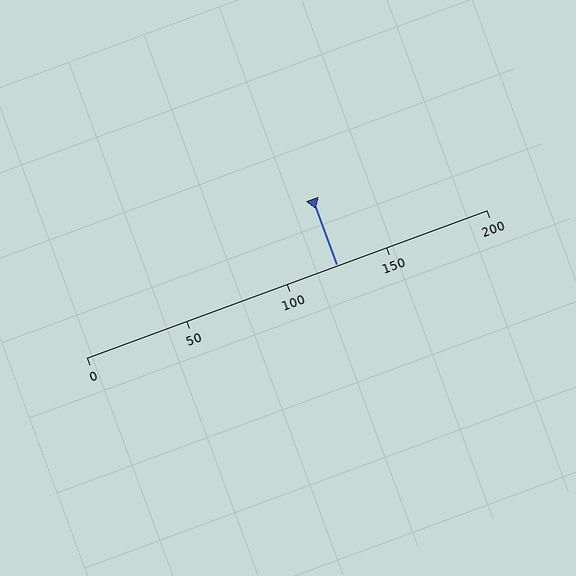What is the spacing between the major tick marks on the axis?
The major ticks are spaced 50 apart.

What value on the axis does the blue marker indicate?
The marker indicates approximately 125.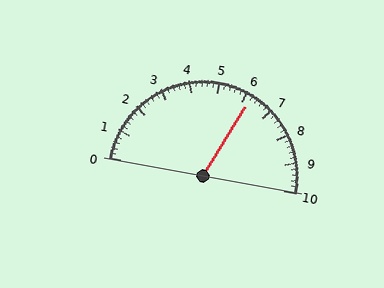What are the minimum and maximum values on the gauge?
The gauge ranges from 0 to 10.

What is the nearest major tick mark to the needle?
The nearest major tick mark is 6.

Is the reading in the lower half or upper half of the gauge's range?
The reading is in the upper half of the range (0 to 10).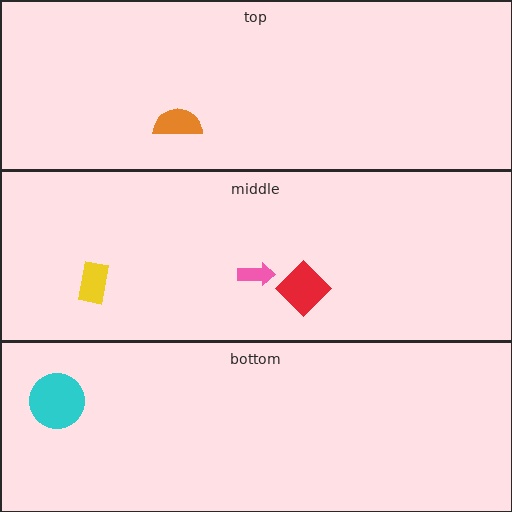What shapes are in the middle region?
The red diamond, the pink arrow, the yellow rectangle.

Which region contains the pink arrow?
The middle region.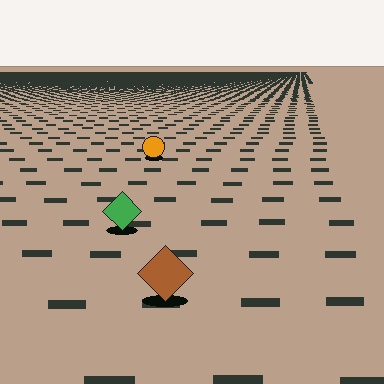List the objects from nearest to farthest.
From nearest to farthest: the brown diamond, the green diamond, the orange circle.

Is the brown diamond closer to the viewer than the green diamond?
Yes. The brown diamond is closer — you can tell from the texture gradient: the ground texture is coarser near it.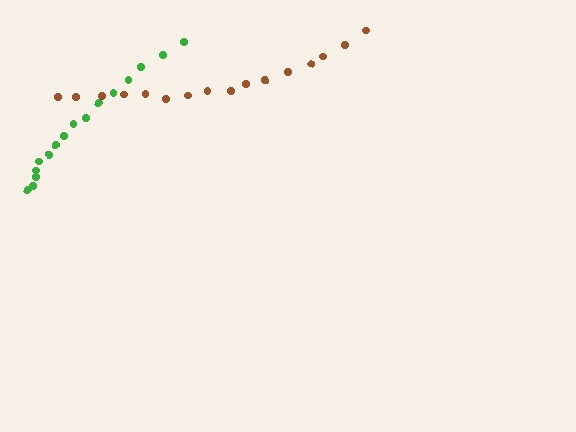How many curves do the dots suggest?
There are 2 distinct paths.